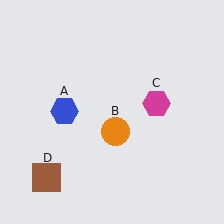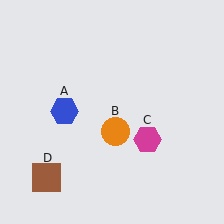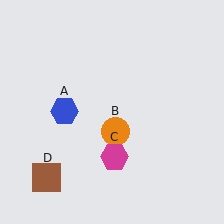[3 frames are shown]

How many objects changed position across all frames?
1 object changed position: magenta hexagon (object C).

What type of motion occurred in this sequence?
The magenta hexagon (object C) rotated clockwise around the center of the scene.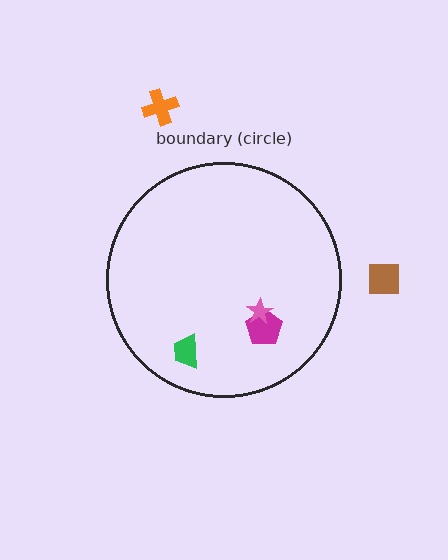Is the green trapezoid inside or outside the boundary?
Inside.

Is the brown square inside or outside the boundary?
Outside.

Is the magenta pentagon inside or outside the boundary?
Inside.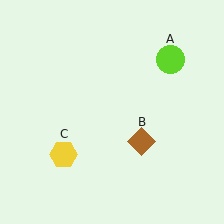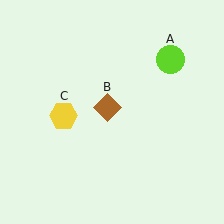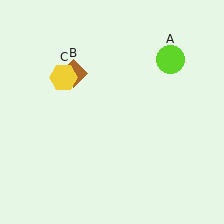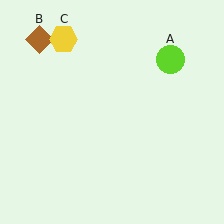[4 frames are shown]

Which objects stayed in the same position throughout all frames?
Lime circle (object A) remained stationary.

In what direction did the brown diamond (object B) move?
The brown diamond (object B) moved up and to the left.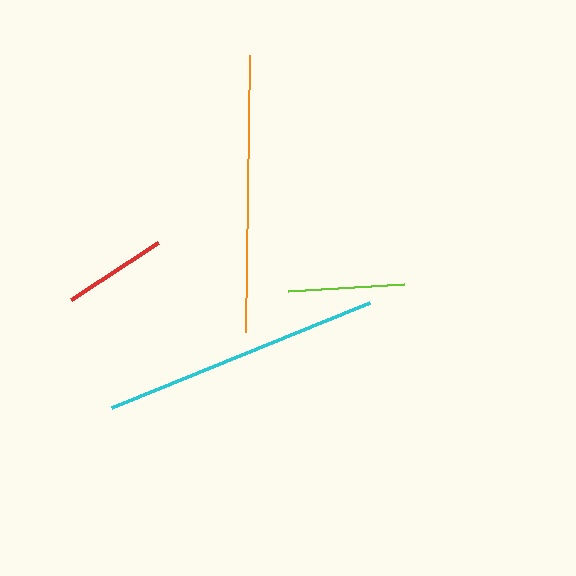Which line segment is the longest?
The cyan line is the longest at approximately 278 pixels.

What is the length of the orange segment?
The orange segment is approximately 277 pixels long.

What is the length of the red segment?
The red segment is approximately 103 pixels long.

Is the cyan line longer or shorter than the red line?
The cyan line is longer than the red line.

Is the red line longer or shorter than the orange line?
The orange line is longer than the red line.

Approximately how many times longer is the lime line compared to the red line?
The lime line is approximately 1.1 times the length of the red line.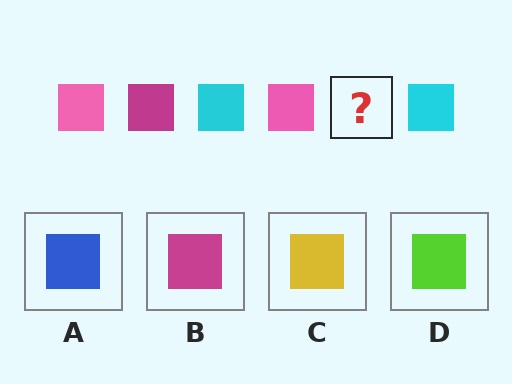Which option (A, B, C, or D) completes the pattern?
B.